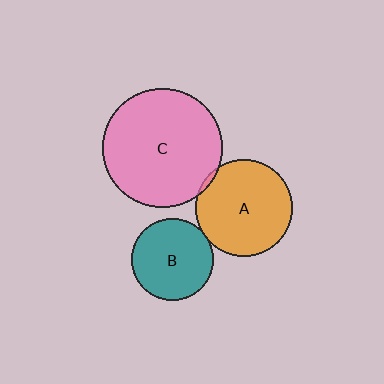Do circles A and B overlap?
Yes.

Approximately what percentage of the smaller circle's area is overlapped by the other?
Approximately 5%.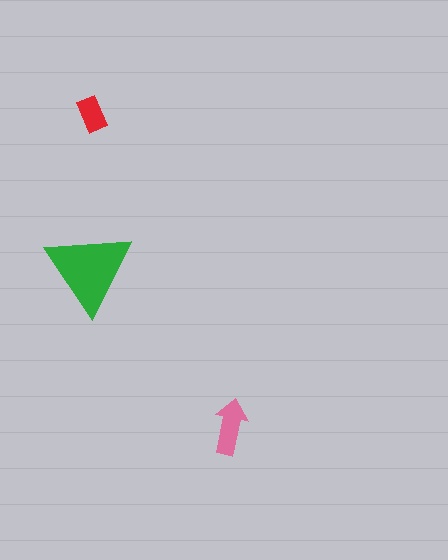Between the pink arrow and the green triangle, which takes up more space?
The green triangle.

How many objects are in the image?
There are 3 objects in the image.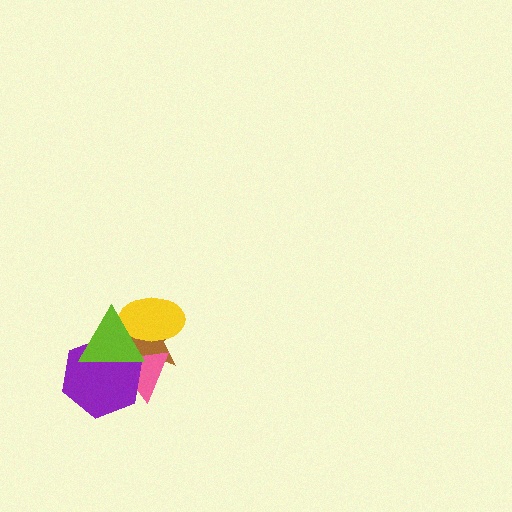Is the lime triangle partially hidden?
No, no other shape covers it.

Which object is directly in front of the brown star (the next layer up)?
The pink triangle is directly in front of the brown star.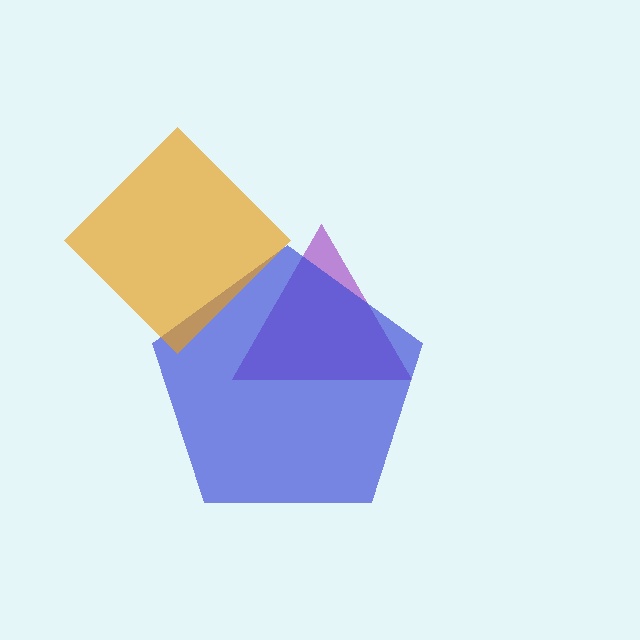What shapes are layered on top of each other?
The layered shapes are: a purple triangle, a blue pentagon, an orange diamond.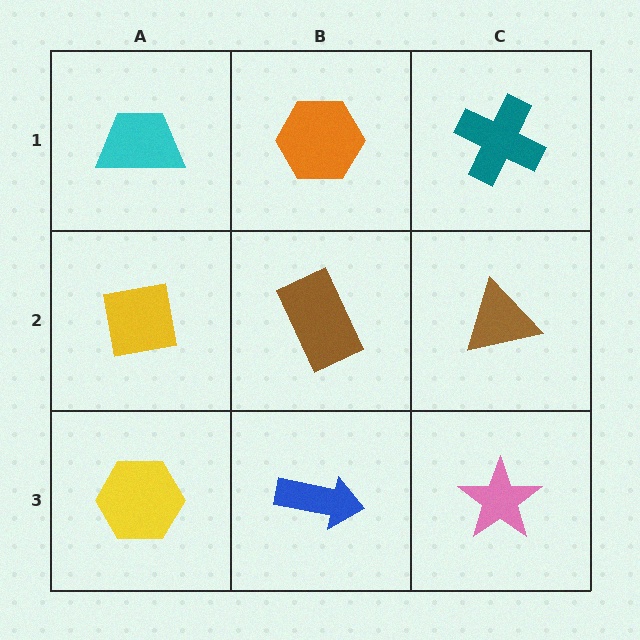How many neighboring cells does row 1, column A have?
2.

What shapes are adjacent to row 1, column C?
A brown triangle (row 2, column C), an orange hexagon (row 1, column B).